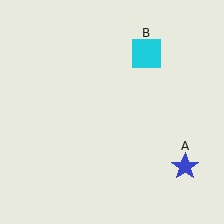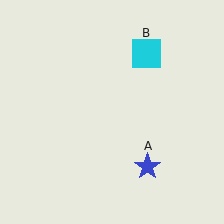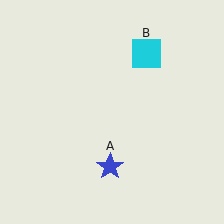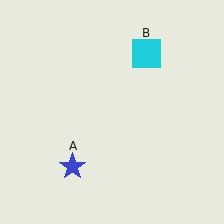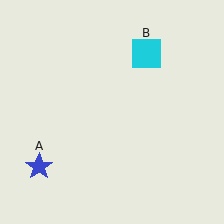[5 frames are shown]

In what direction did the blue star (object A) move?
The blue star (object A) moved left.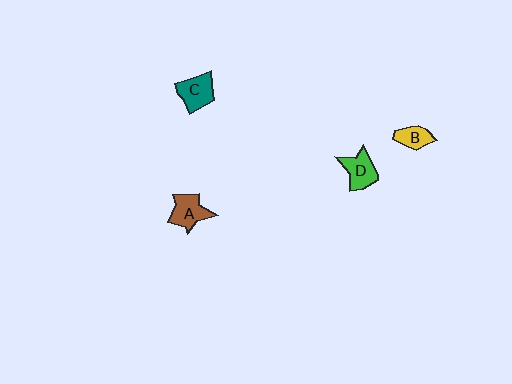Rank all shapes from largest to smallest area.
From largest to smallest: A (brown), C (teal), D (green), B (yellow).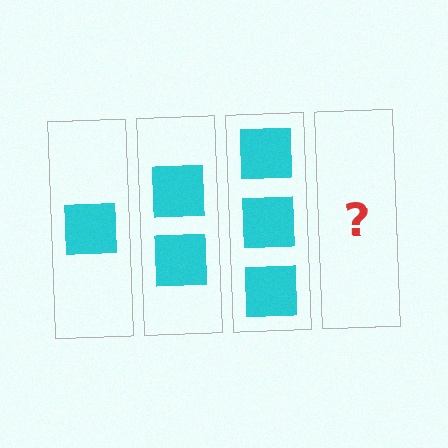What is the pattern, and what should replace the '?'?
The pattern is that each step adds one more square. The '?' should be 4 squares.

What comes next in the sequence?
The next element should be 4 squares.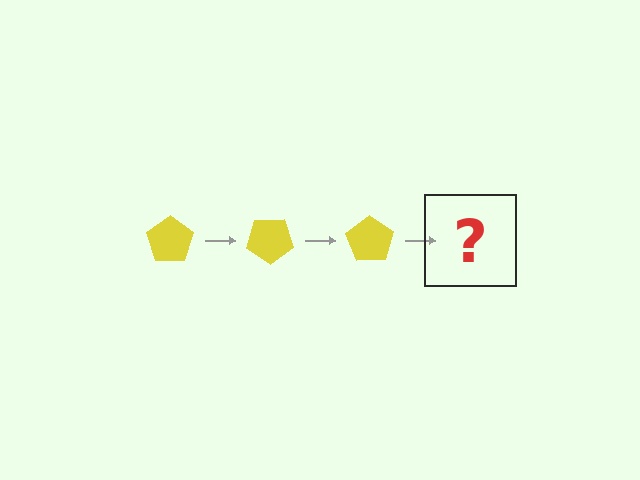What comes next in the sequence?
The next element should be a yellow pentagon rotated 105 degrees.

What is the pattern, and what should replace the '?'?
The pattern is that the pentagon rotates 35 degrees each step. The '?' should be a yellow pentagon rotated 105 degrees.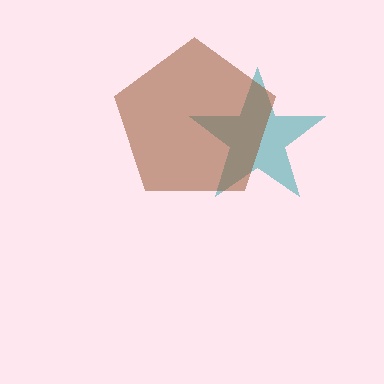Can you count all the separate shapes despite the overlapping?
Yes, there are 2 separate shapes.